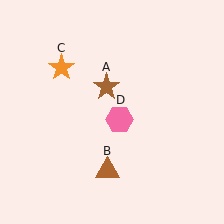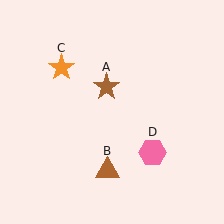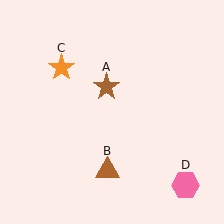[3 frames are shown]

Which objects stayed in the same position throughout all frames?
Brown star (object A) and brown triangle (object B) and orange star (object C) remained stationary.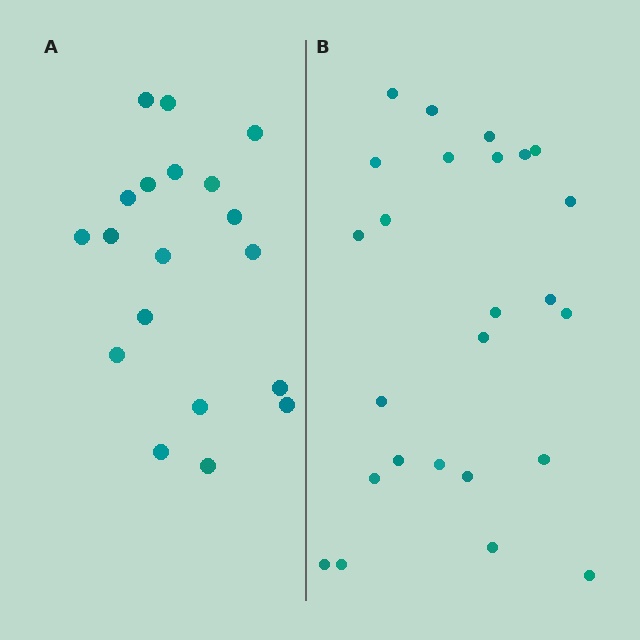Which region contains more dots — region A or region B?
Region B (the right region) has more dots.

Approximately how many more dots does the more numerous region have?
Region B has about 6 more dots than region A.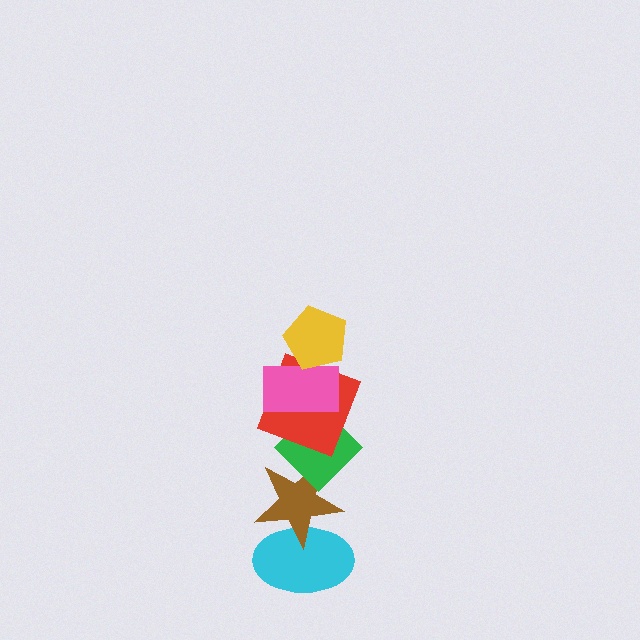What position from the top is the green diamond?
The green diamond is 4th from the top.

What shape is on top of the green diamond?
The red square is on top of the green diamond.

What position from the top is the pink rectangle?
The pink rectangle is 2nd from the top.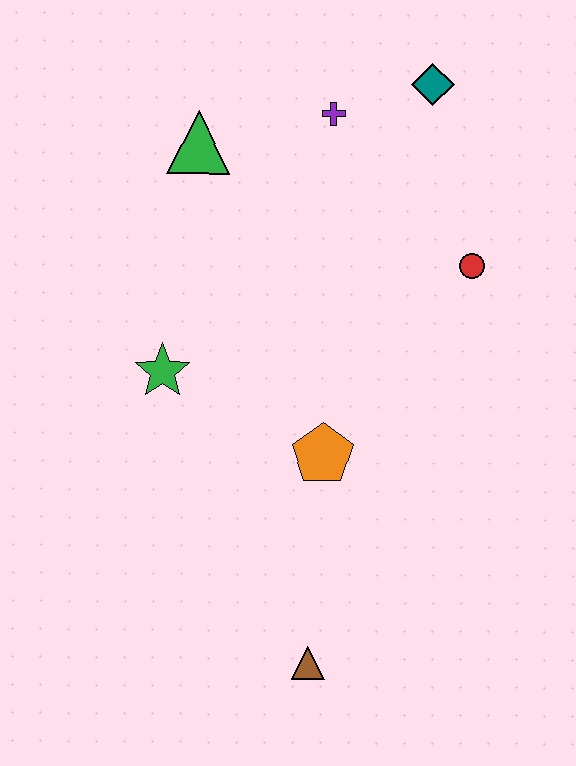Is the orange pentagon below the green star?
Yes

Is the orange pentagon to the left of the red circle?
Yes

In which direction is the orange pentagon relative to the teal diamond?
The orange pentagon is below the teal diamond.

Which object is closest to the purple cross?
The teal diamond is closest to the purple cross.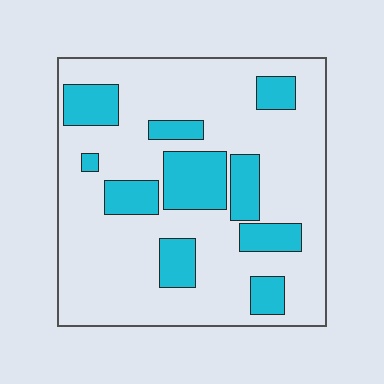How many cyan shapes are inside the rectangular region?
10.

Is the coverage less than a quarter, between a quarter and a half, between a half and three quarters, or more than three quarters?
Less than a quarter.